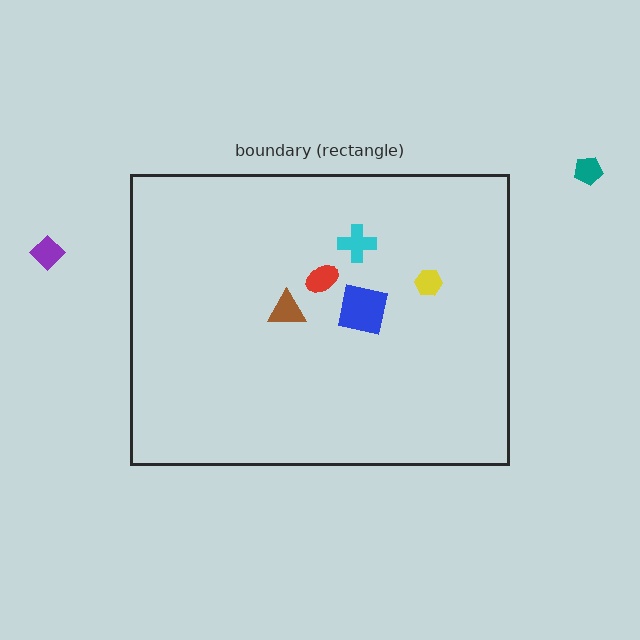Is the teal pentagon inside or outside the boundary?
Outside.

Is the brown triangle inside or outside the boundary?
Inside.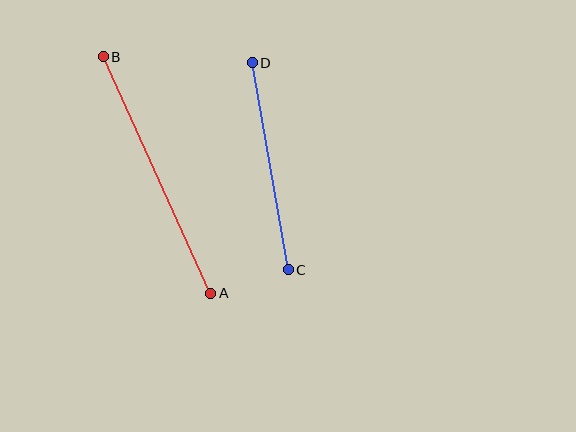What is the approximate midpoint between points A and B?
The midpoint is at approximately (157, 175) pixels.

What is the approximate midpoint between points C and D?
The midpoint is at approximately (270, 166) pixels.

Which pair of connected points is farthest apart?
Points A and B are farthest apart.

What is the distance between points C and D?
The distance is approximately 210 pixels.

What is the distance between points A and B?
The distance is approximately 260 pixels.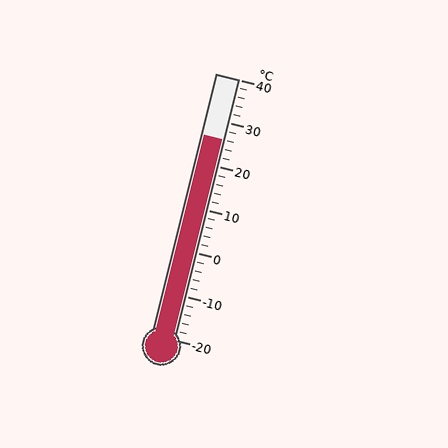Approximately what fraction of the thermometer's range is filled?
The thermometer is filled to approximately 75% of its range.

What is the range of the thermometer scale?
The thermometer scale ranges from -20°C to 40°C.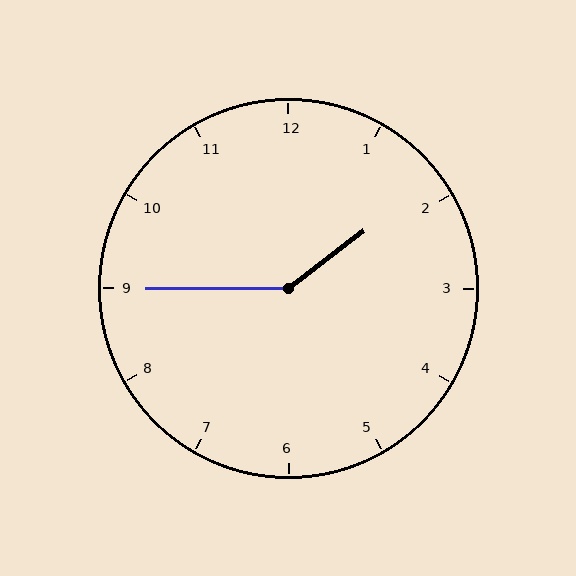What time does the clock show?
1:45.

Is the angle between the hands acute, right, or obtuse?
It is obtuse.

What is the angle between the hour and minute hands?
Approximately 142 degrees.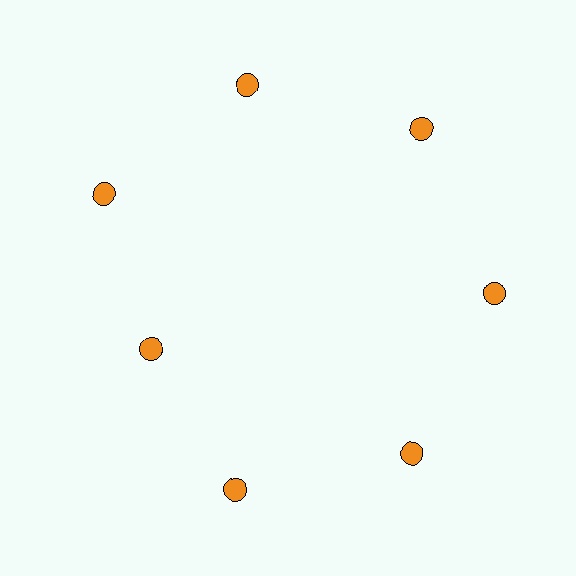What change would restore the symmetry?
The symmetry would be restored by moving it outward, back onto the ring so that all 7 circles sit at equal angles and equal distance from the center.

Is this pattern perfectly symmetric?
No. The 7 orange circles are arranged in a ring, but one element near the 8 o'clock position is pulled inward toward the center, breaking the 7-fold rotational symmetry.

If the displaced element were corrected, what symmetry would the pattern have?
It would have 7-fold rotational symmetry — the pattern would map onto itself every 51 degrees.